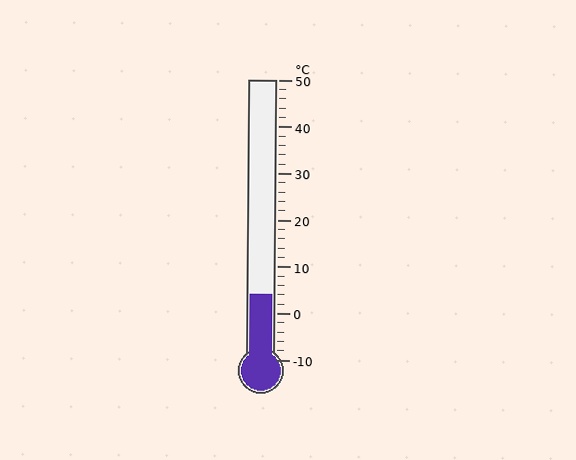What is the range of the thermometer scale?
The thermometer scale ranges from -10°C to 50°C.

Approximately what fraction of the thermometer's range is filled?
The thermometer is filled to approximately 25% of its range.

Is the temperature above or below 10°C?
The temperature is below 10°C.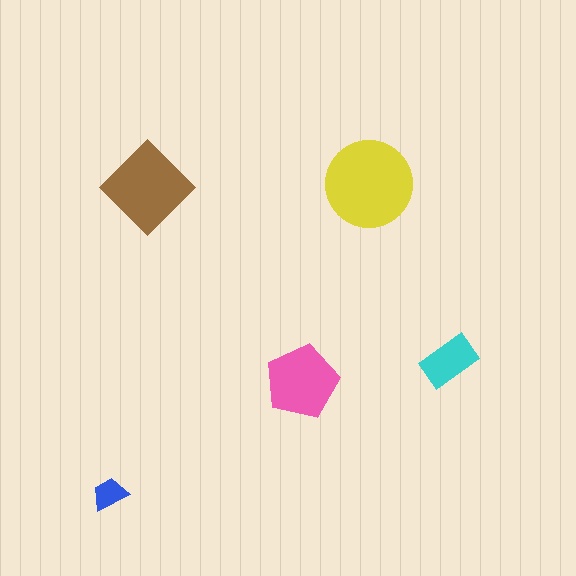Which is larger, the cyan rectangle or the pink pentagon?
The pink pentagon.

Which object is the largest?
The yellow circle.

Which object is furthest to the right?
The cyan rectangle is rightmost.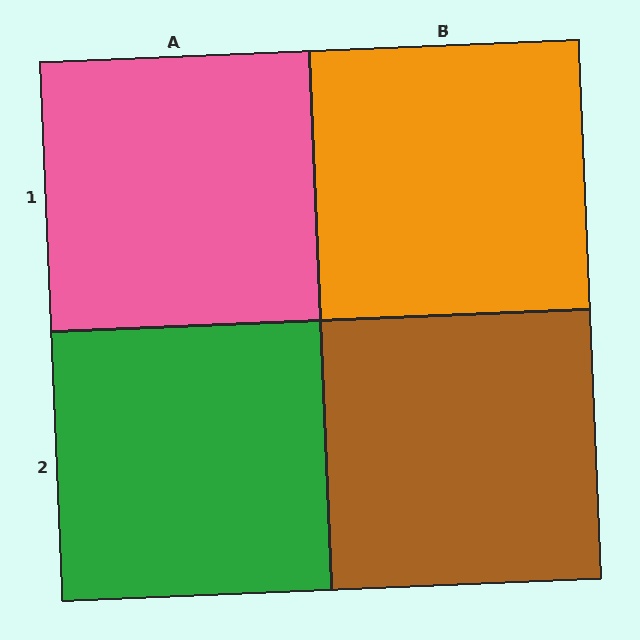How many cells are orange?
1 cell is orange.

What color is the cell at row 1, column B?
Orange.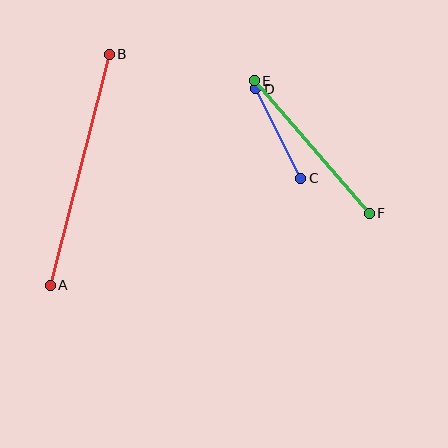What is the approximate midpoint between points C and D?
The midpoint is at approximately (278, 134) pixels.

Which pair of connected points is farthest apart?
Points A and B are farthest apart.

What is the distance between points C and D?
The distance is approximately 100 pixels.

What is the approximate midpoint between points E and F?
The midpoint is at approximately (312, 147) pixels.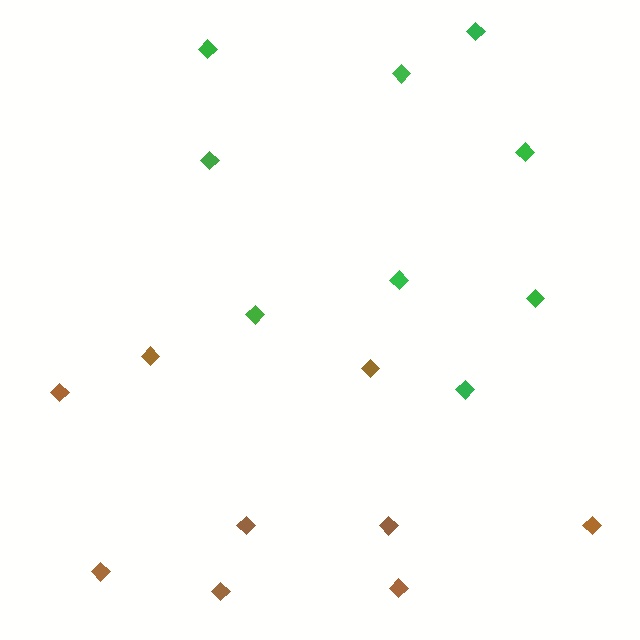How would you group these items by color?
There are 2 groups: one group of green diamonds (9) and one group of brown diamonds (9).